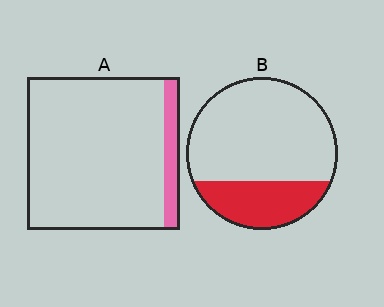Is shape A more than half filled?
No.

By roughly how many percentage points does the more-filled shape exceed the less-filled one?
By roughly 15 percentage points (B over A).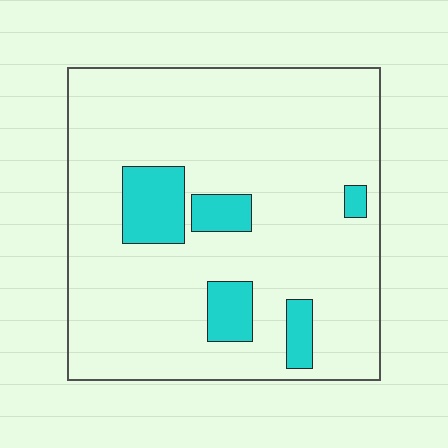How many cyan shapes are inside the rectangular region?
5.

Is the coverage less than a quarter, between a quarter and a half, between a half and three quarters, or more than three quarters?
Less than a quarter.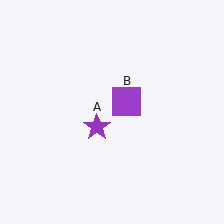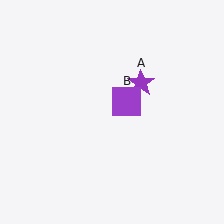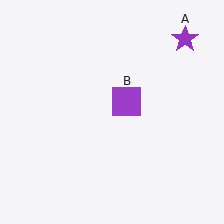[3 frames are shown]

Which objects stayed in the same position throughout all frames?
Purple square (object B) remained stationary.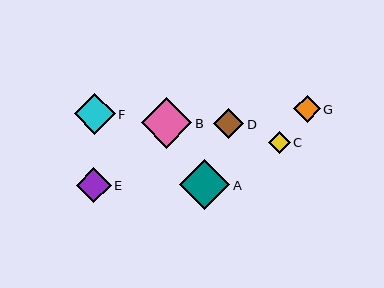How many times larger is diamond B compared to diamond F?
Diamond B is approximately 1.2 times the size of diamond F.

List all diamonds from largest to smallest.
From largest to smallest: B, A, F, E, D, G, C.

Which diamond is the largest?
Diamond B is the largest with a size of approximately 51 pixels.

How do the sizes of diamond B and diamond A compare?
Diamond B and diamond A are approximately the same size.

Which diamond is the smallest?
Diamond C is the smallest with a size of approximately 22 pixels.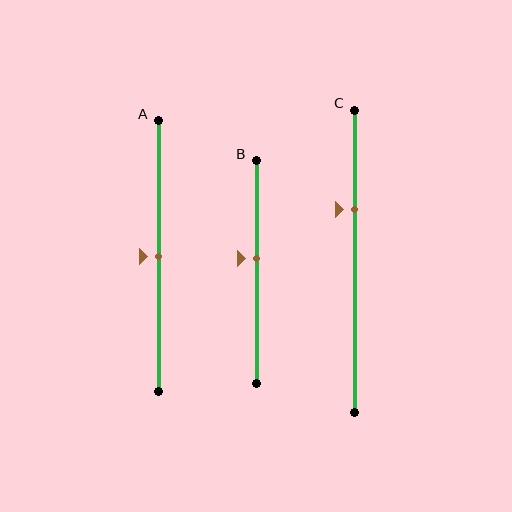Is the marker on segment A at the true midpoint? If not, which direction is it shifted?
Yes, the marker on segment A is at the true midpoint.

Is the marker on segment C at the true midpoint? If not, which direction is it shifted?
No, the marker on segment C is shifted upward by about 17% of the segment length.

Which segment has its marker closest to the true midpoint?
Segment A has its marker closest to the true midpoint.